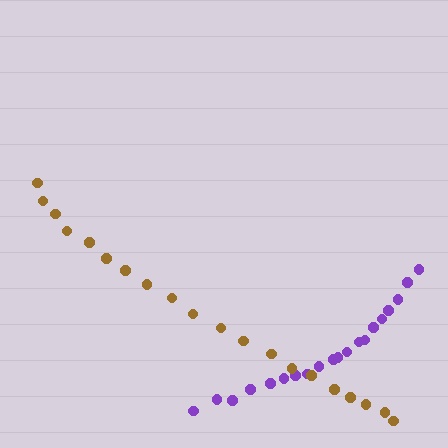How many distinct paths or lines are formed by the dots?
There are 2 distinct paths.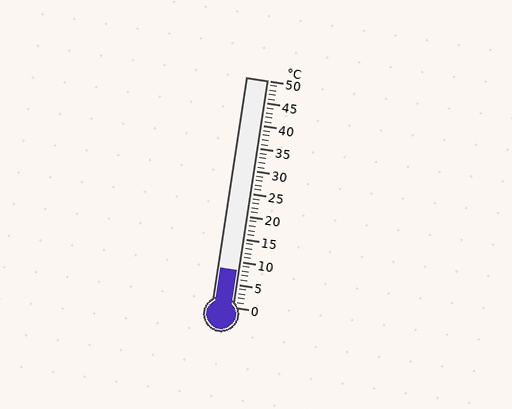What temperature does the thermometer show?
The thermometer shows approximately 8°C.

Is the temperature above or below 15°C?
The temperature is below 15°C.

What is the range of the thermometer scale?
The thermometer scale ranges from 0°C to 50°C.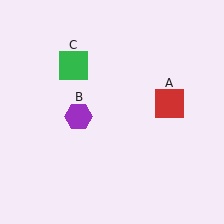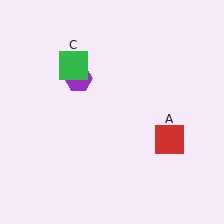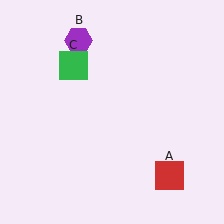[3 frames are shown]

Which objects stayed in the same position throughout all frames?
Green square (object C) remained stationary.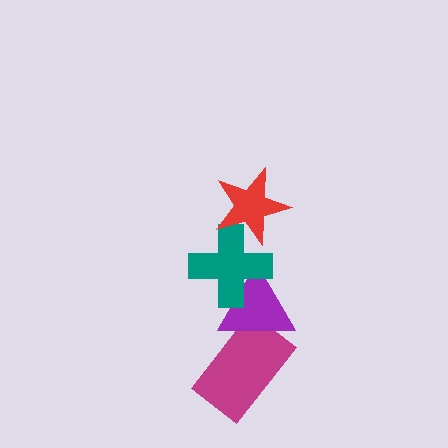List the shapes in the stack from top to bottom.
From top to bottom: the red star, the teal cross, the purple triangle, the magenta rectangle.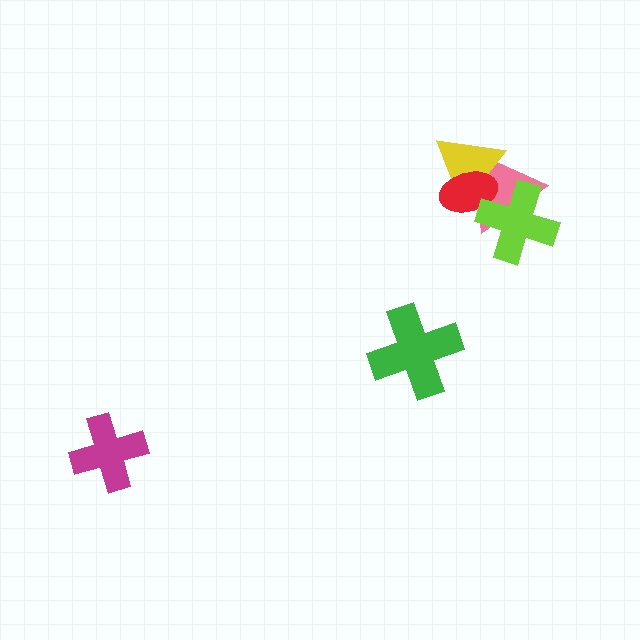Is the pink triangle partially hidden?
Yes, it is partially covered by another shape.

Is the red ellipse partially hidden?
Yes, it is partially covered by another shape.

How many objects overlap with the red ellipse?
3 objects overlap with the red ellipse.